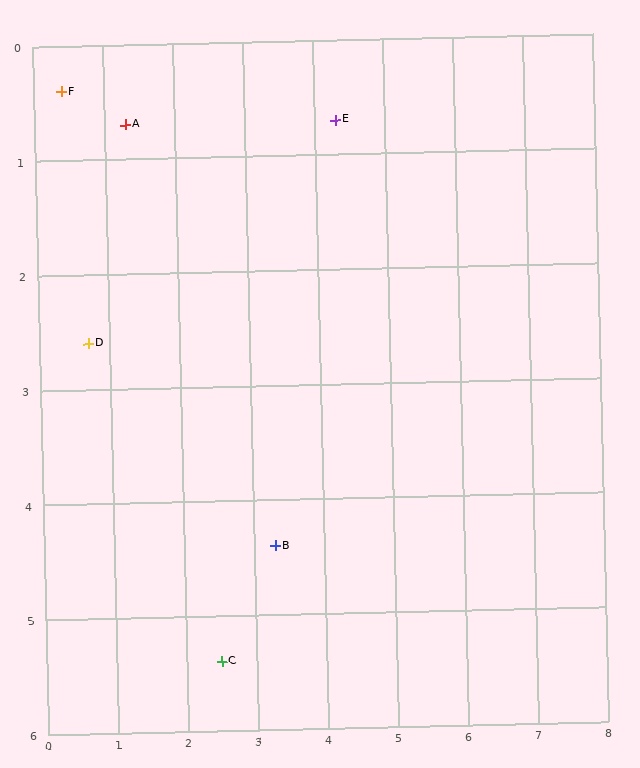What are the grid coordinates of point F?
Point F is at approximately (0.4, 0.4).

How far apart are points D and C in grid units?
Points D and C are about 3.3 grid units apart.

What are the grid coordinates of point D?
Point D is at approximately (0.7, 2.6).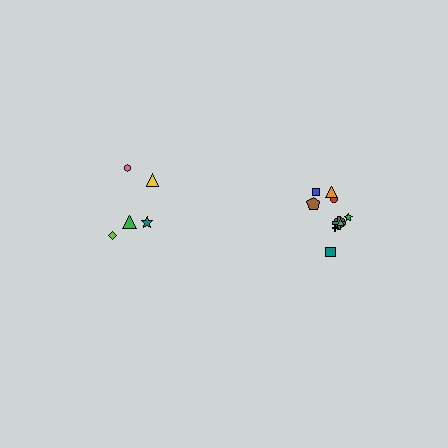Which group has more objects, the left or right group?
The right group.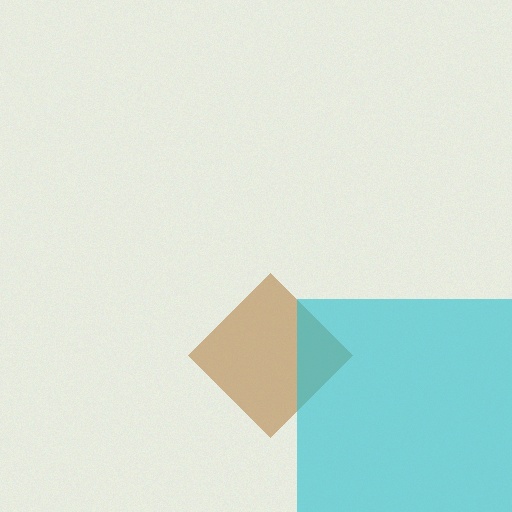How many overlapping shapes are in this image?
There are 2 overlapping shapes in the image.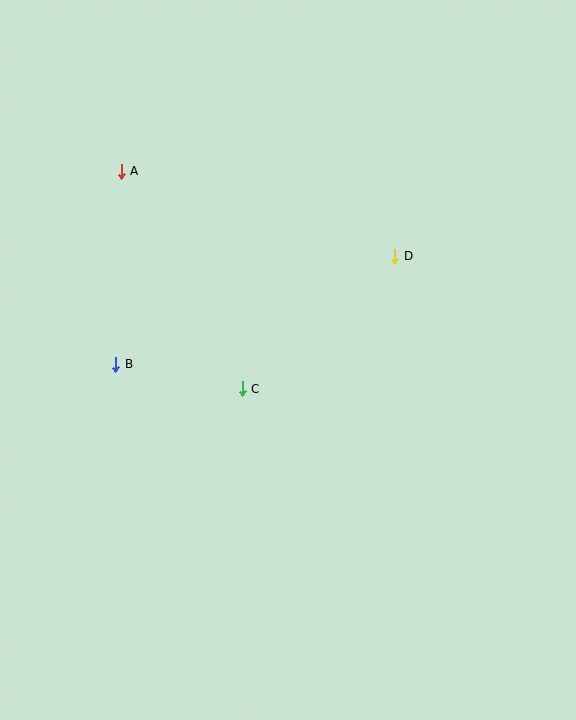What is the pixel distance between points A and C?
The distance between A and C is 249 pixels.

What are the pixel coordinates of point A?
Point A is at (121, 171).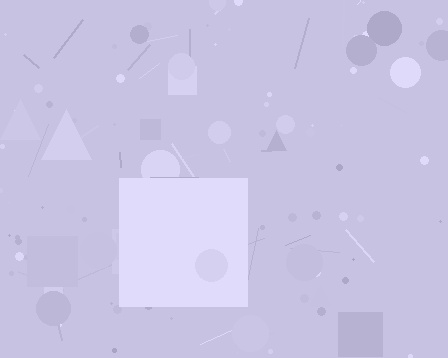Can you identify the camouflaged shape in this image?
The camouflaged shape is a square.